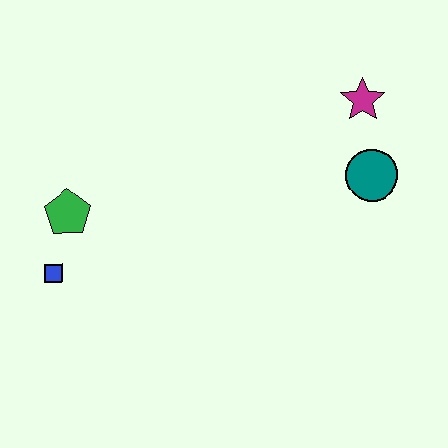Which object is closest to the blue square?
The green pentagon is closest to the blue square.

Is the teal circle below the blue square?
No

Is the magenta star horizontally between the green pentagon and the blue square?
No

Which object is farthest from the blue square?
The magenta star is farthest from the blue square.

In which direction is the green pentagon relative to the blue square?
The green pentagon is above the blue square.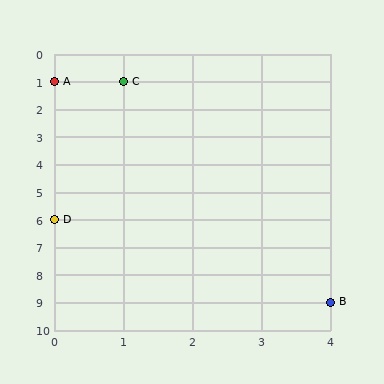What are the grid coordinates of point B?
Point B is at grid coordinates (4, 9).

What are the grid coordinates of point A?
Point A is at grid coordinates (0, 1).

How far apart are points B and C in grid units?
Points B and C are 3 columns and 8 rows apart (about 8.5 grid units diagonally).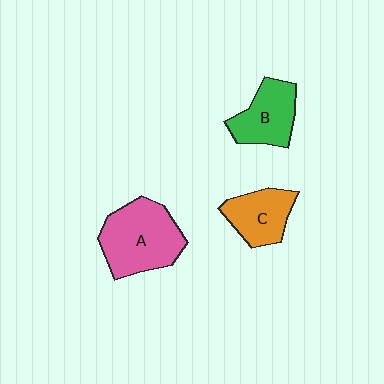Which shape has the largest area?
Shape A (pink).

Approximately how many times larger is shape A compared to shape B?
Approximately 1.5 times.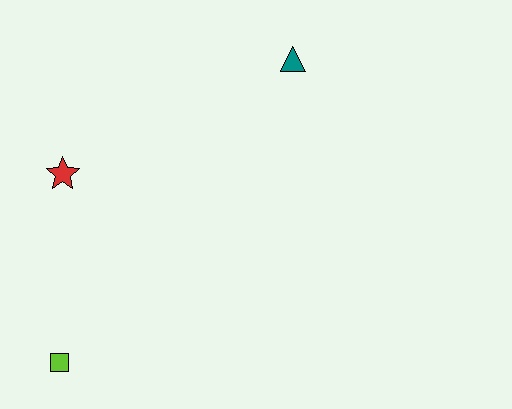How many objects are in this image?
There are 3 objects.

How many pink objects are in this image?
There are no pink objects.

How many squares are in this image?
There is 1 square.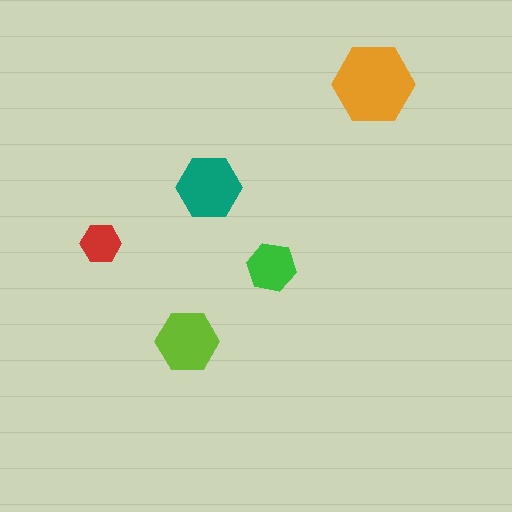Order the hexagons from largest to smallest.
the orange one, the teal one, the lime one, the green one, the red one.